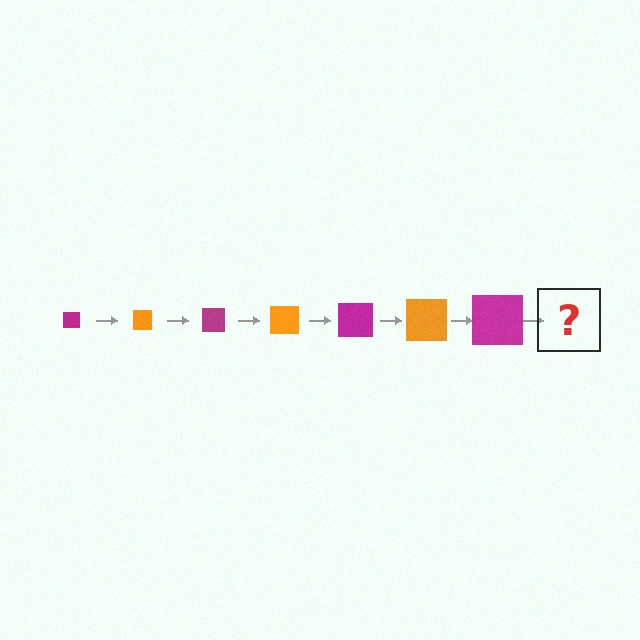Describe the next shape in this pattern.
It should be an orange square, larger than the previous one.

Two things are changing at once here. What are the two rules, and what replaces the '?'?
The two rules are that the square grows larger each step and the color cycles through magenta and orange. The '?' should be an orange square, larger than the previous one.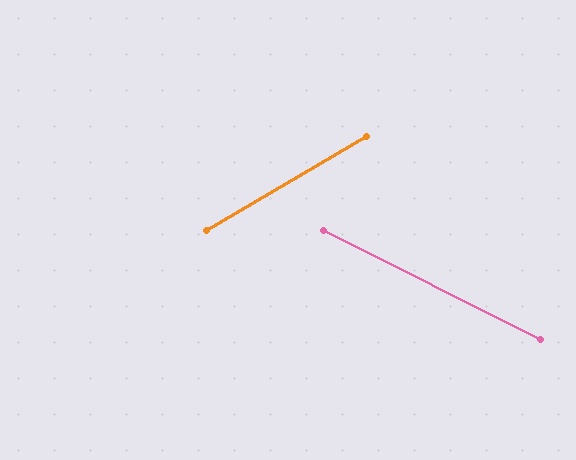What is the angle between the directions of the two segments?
Approximately 57 degrees.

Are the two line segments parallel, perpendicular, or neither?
Neither parallel nor perpendicular — they differ by about 57°.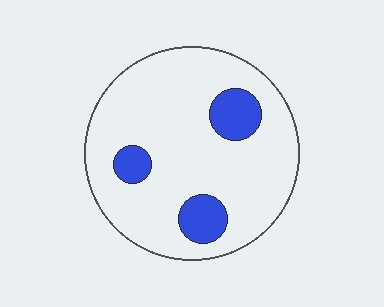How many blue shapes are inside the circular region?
3.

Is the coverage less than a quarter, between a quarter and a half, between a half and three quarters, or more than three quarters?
Less than a quarter.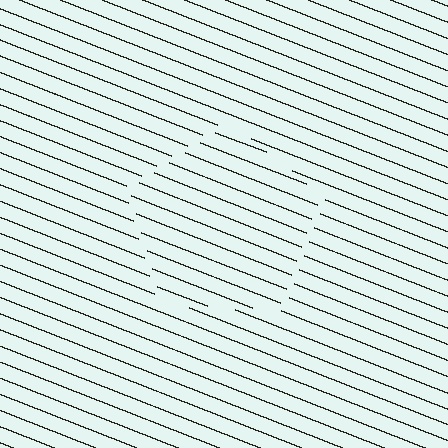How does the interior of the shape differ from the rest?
The interior of the shape contains the same grating, shifted by half a period — the contour is defined by the phase discontinuity where line-ends from the inner and outer gratings abut.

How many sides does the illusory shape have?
5 sides — the line-ends trace a pentagon.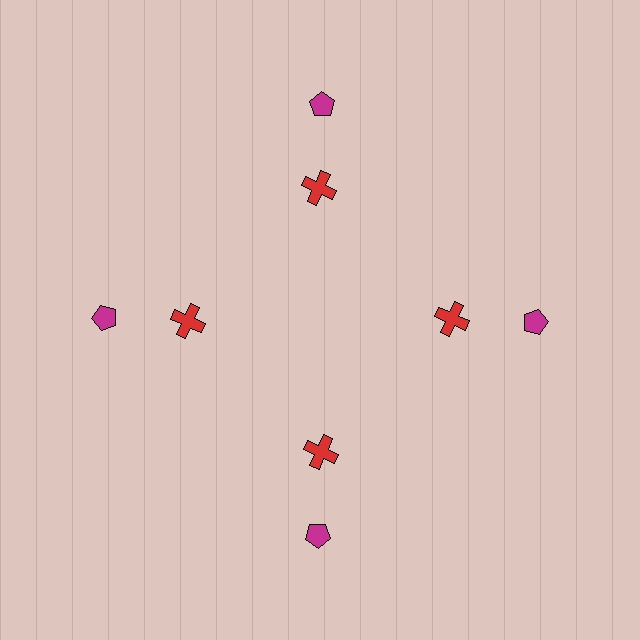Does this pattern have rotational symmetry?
Yes, this pattern has 4-fold rotational symmetry. It looks the same after rotating 90 degrees around the center.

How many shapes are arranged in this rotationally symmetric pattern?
There are 8 shapes, arranged in 4 groups of 2.